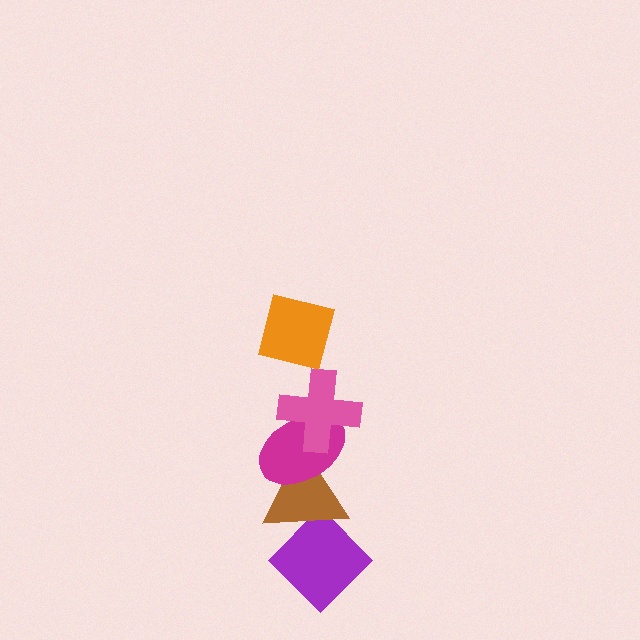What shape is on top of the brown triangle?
The magenta ellipse is on top of the brown triangle.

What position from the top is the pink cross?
The pink cross is 2nd from the top.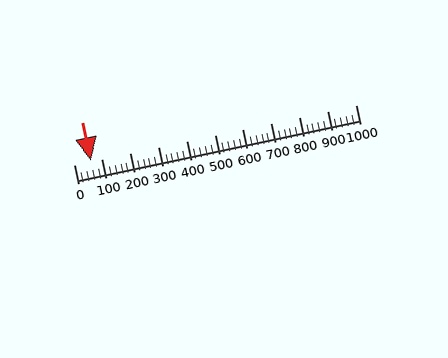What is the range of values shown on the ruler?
The ruler shows values from 0 to 1000.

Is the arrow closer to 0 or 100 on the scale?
The arrow is closer to 100.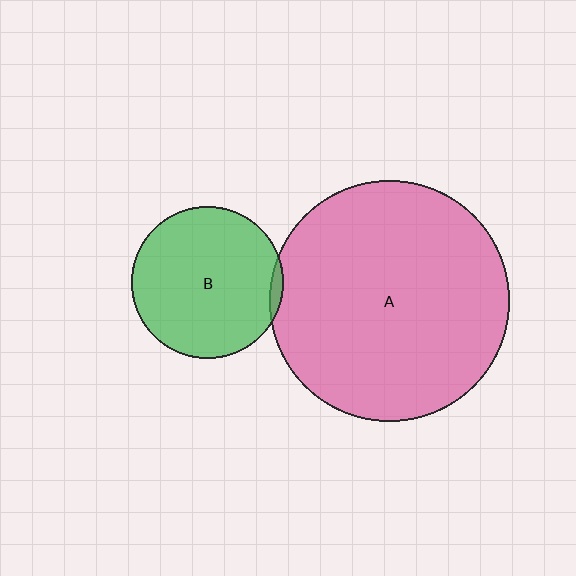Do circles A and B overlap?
Yes.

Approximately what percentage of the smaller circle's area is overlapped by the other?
Approximately 5%.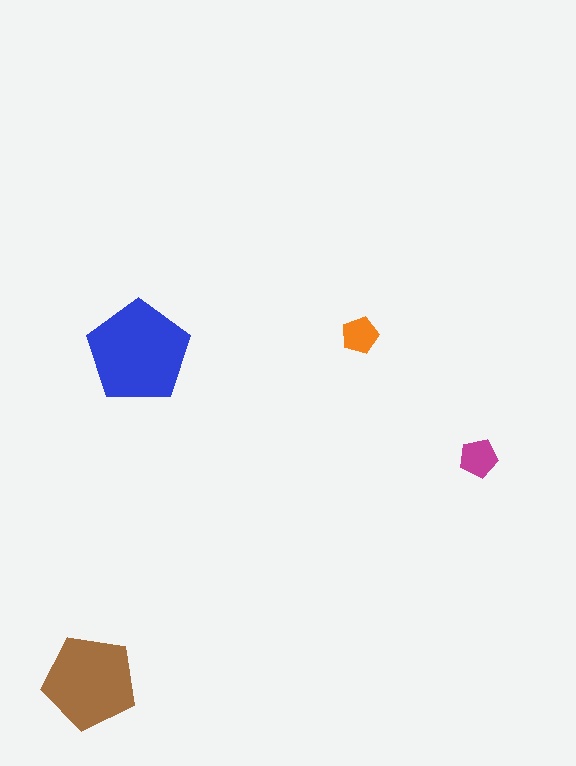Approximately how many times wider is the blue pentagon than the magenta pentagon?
About 2.5 times wider.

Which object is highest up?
The orange pentagon is topmost.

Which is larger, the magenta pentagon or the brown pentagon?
The brown one.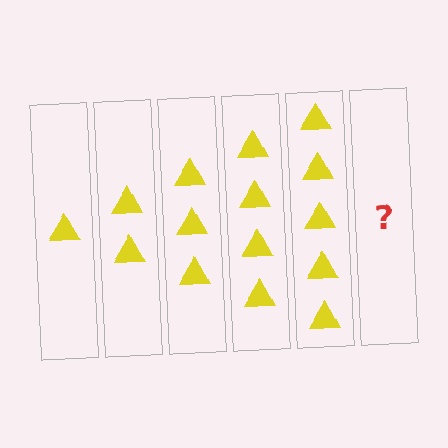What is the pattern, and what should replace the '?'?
The pattern is that each step adds one more triangle. The '?' should be 6 triangles.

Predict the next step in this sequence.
The next step is 6 triangles.